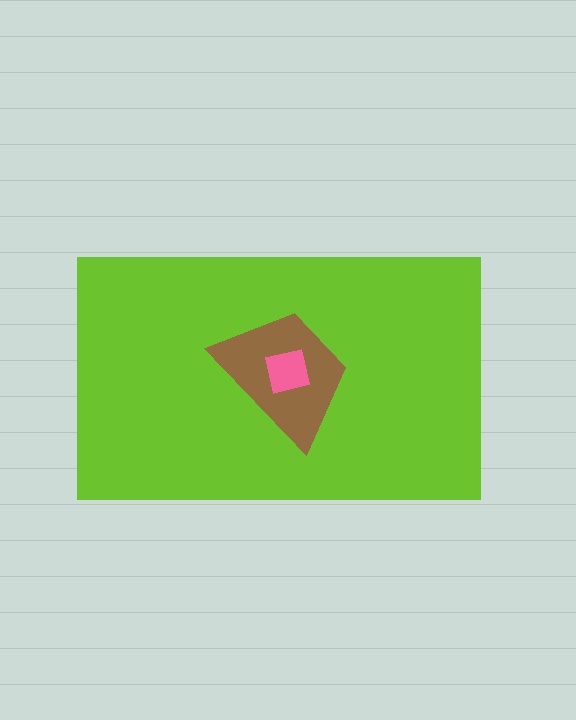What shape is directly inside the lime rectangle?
The brown trapezoid.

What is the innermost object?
The pink square.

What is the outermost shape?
The lime rectangle.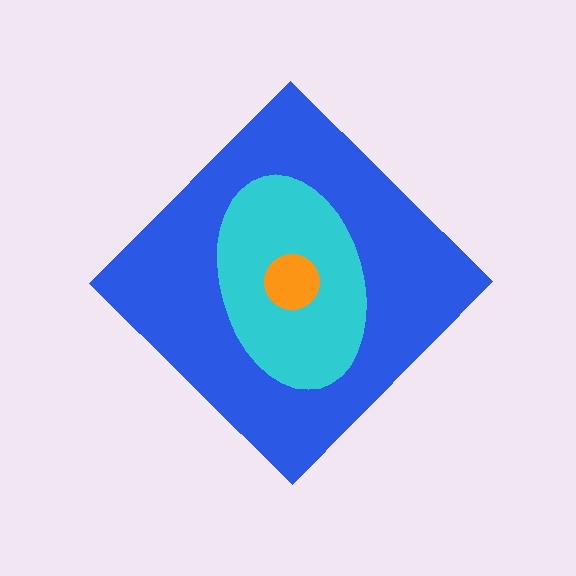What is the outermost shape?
The blue diamond.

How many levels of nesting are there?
3.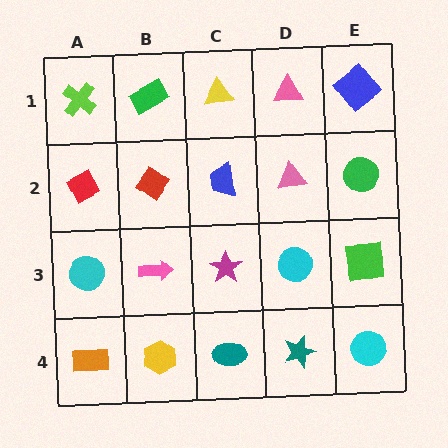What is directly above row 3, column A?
A red diamond.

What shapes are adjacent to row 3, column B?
A red diamond (row 2, column B), a yellow hexagon (row 4, column B), a cyan circle (row 3, column A), a magenta star (row 3, column C).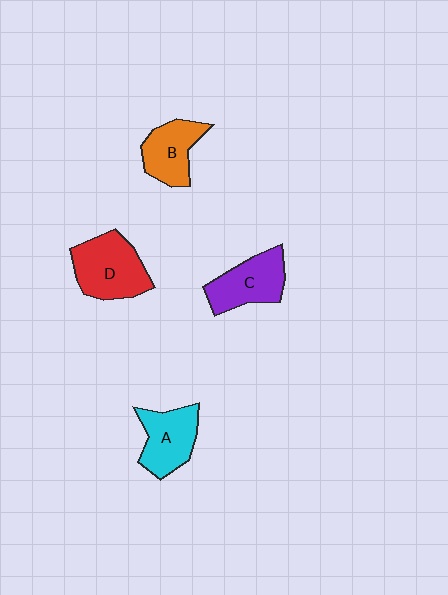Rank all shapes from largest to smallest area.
From largest to smallest: D (red), C (purple), A (cyan), B (orange).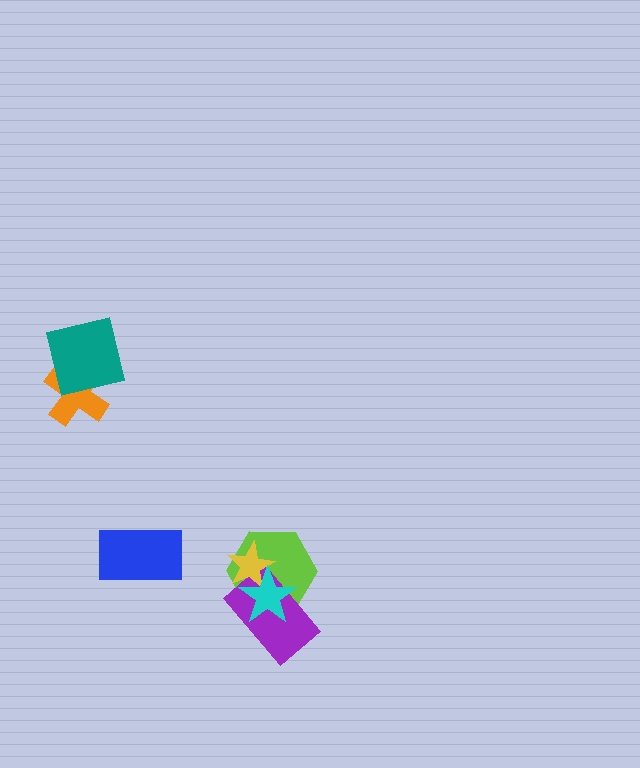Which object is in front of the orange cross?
The teal square is in front of the orange cross.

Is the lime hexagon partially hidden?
Yes, it is partially covered by another shape.